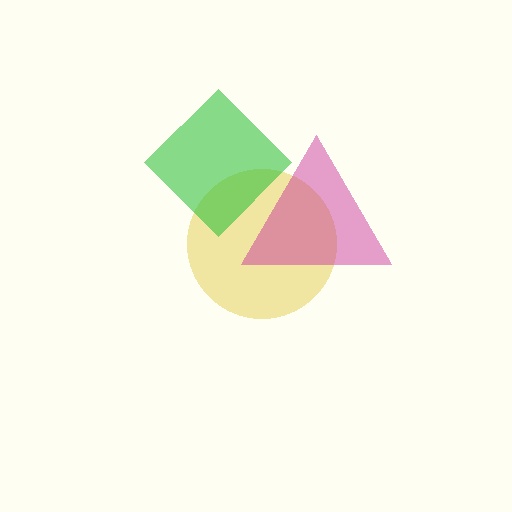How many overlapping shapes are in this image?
There are 3 overlapping shapes in the image.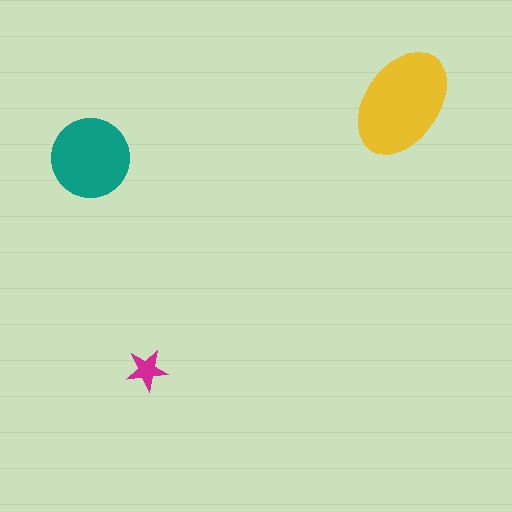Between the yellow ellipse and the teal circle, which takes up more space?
The yellow ellipse.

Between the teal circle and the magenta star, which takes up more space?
The teal circle.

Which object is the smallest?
The magenta star.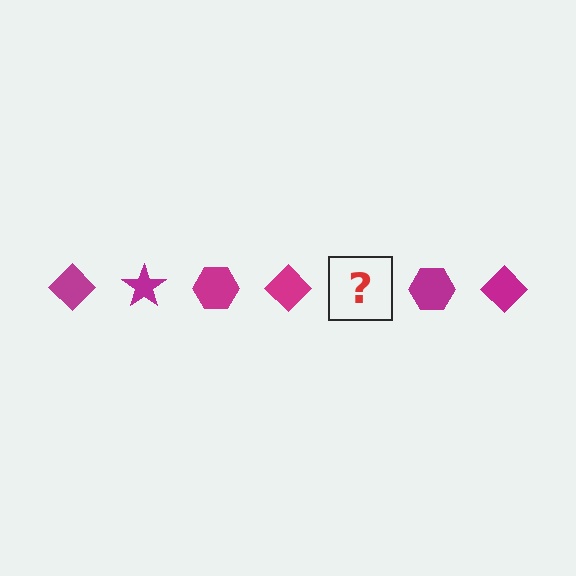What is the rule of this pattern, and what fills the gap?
The rule is that the pattern cycles through diamond, star, hexagon shapes in magenta. The gap should be filled with a magenta star.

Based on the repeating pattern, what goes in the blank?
The blank should be a magenta star.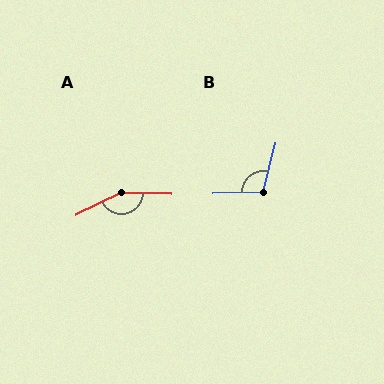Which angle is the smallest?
B, at approximately 106 degrees.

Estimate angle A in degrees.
Approximately 153 degrees.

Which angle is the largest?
A, at approximately 153 degrees.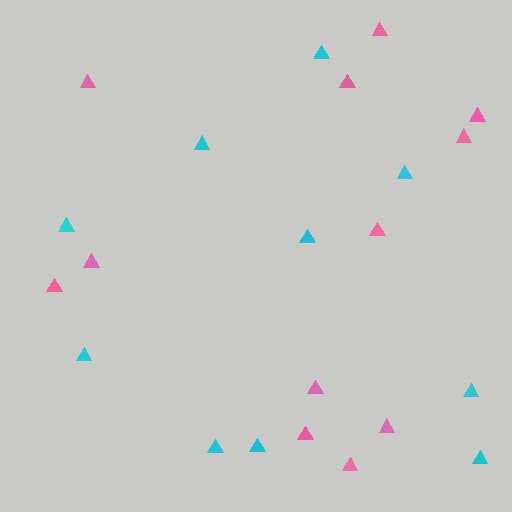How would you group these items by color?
There are 2 groups: one group of pink triangles (12) and one group of cyan triangles (10).